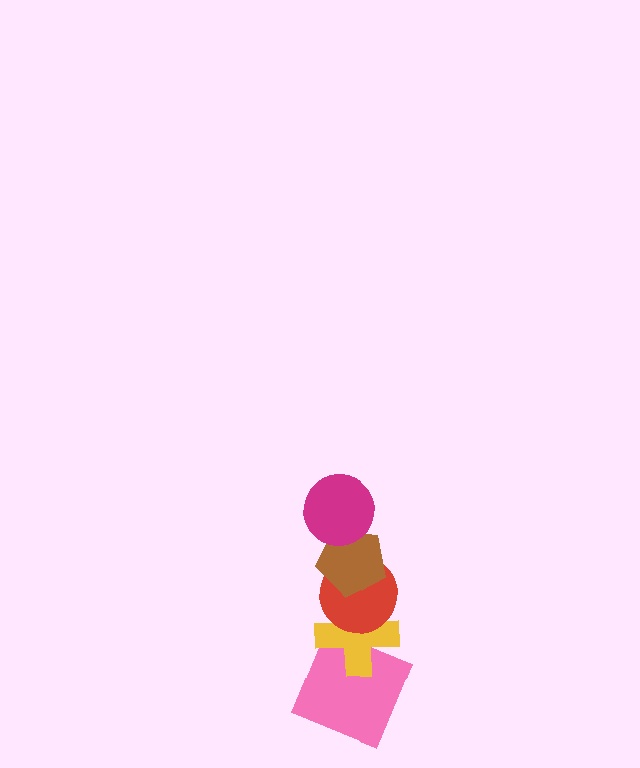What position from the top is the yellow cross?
The yellow cross is 4th from the top.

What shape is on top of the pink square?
The yellow cross is on top of the pink square.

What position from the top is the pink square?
The pink square is 5th from the top.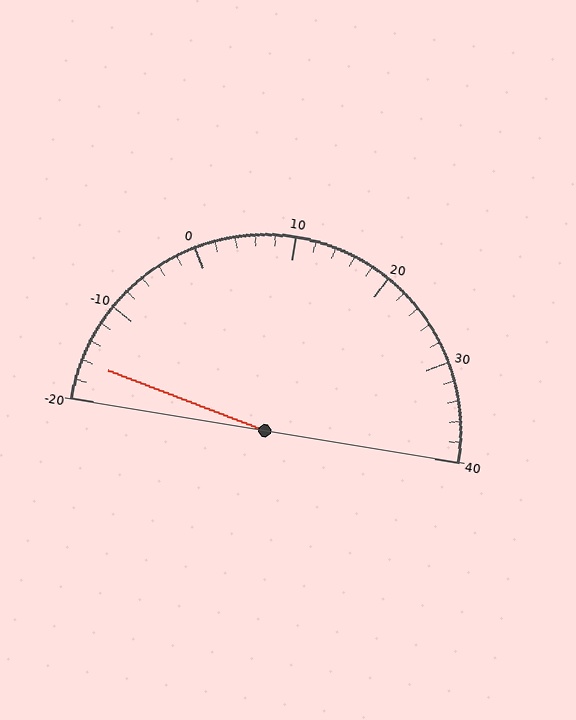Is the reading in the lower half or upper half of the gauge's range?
The reading is in the lower half of the range (-20 to 40).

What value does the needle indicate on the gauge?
The needle indicates approximately -16.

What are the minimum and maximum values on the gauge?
The gauge ranges from -20 to 40.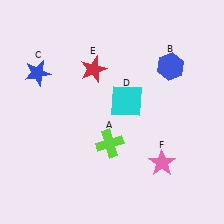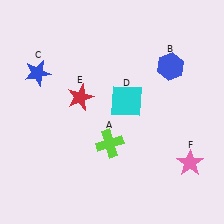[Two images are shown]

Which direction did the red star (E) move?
The red star (E) moved down.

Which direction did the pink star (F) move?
The pink star (F) moved right.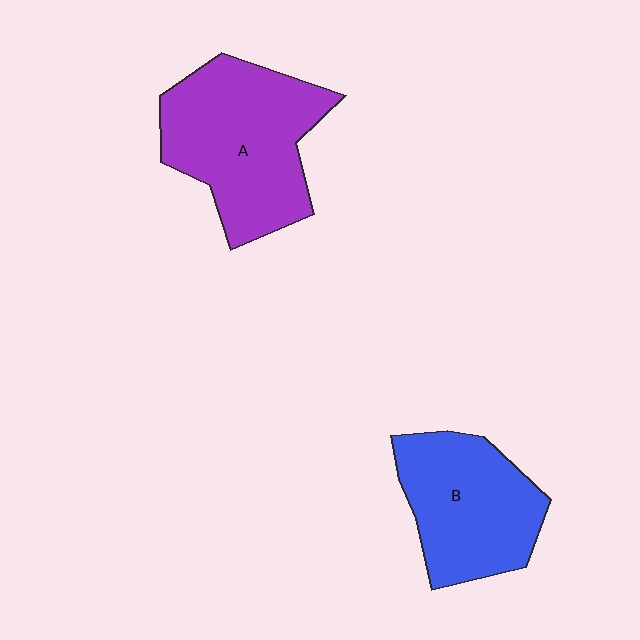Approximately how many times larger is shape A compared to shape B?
Approximately 1.3 times.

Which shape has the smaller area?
Shape B (blue).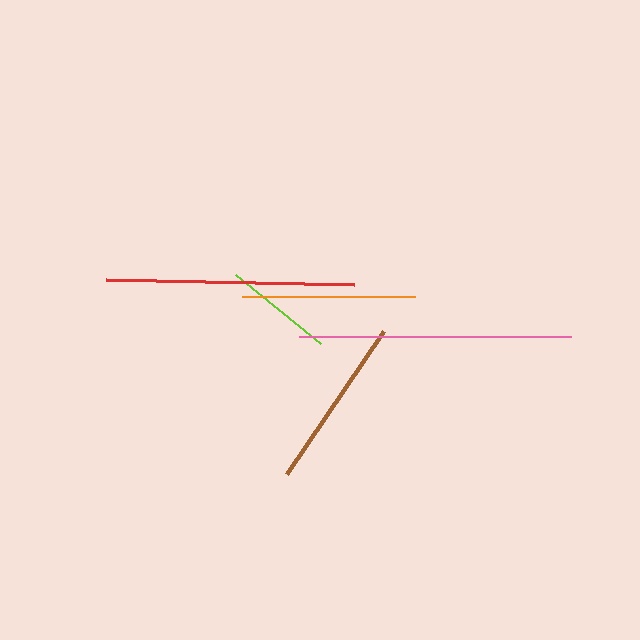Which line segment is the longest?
The pink line is the longest at approximately 272 pixels.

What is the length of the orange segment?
The orange segment is approximately 173 pixels long.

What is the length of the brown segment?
The brown segment is approximately 173 pixels long.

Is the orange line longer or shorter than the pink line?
The pink line is longer than the orange line.